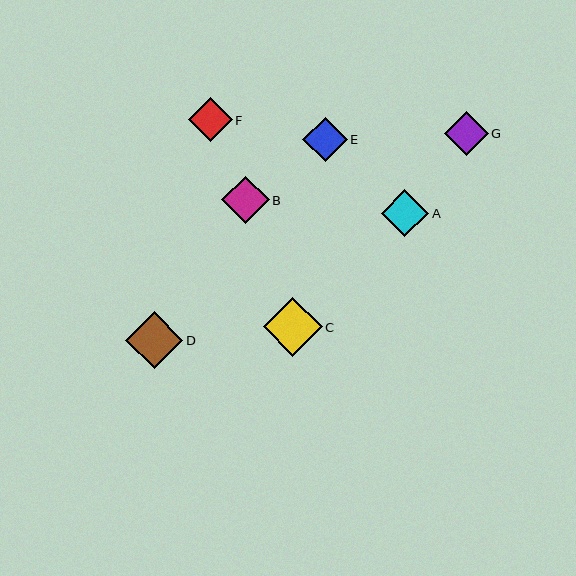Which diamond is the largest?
Diamond C is the largest with a size of approximately 59 pixels.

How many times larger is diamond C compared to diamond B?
Diamond C is approximately 1.2 times the size of diamond B.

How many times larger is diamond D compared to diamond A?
Diamond D is approximately 1.2 times the size of diamond A.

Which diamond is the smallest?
Diamond F is the smallest with a size of approximately 43 pixels.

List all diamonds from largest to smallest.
From largest to smallest: C, D, B, A, E, G, F.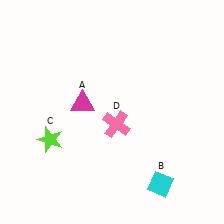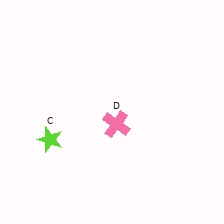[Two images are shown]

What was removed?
The cyan diamond (B), the magenta triangle (A) were removed in Image 2.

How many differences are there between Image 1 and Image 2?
There are 2 differences between the two images.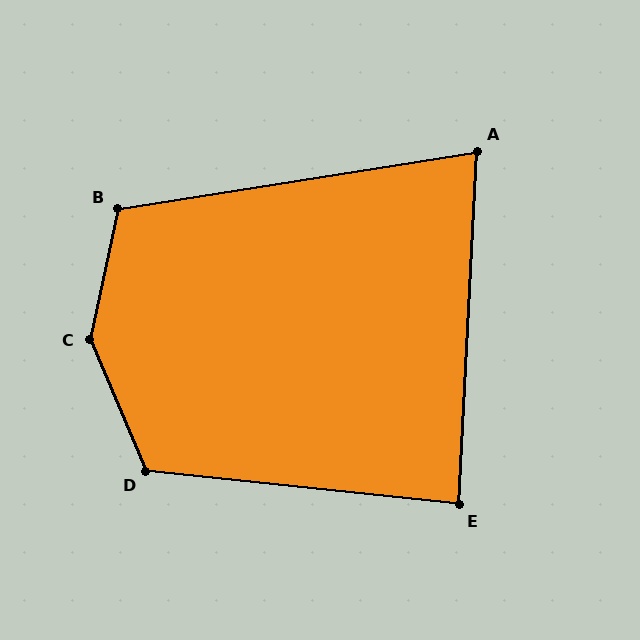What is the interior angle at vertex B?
Approximately 111 degrees (obtuse).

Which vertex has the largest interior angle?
C, at approximately 145 degrees.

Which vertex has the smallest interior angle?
A, at approximately 78 degrees.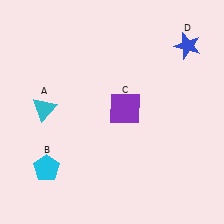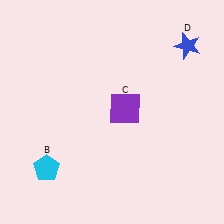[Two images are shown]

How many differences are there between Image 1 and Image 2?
There is 1 difference between the two images.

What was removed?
The cyan triangle (A) was removed in Image 2.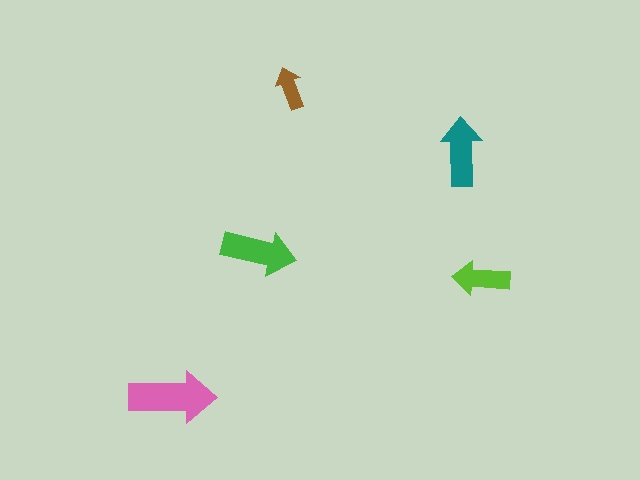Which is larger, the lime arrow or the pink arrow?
The pink one.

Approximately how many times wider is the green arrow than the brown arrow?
About 1.5 times wider.